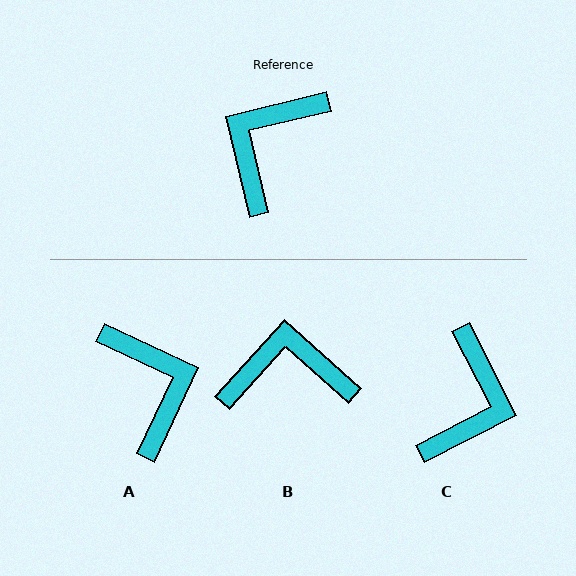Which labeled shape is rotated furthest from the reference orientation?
C, about 166 degrees away.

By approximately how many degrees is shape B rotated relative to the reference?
Approximately 56 degrees clockwise.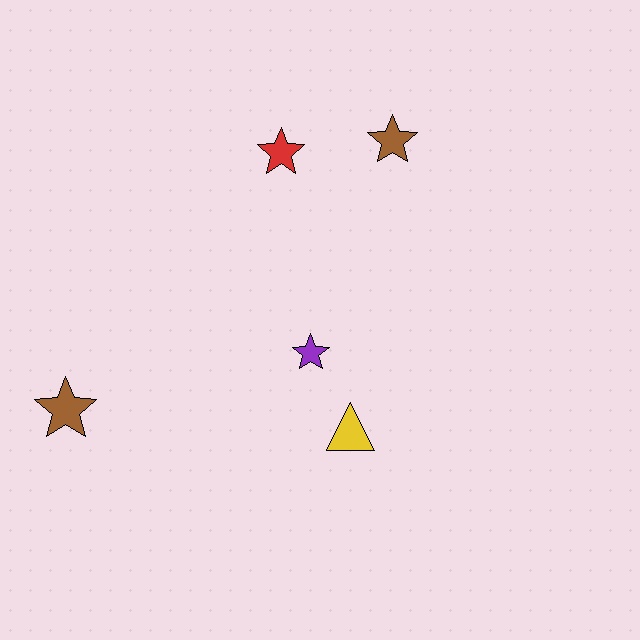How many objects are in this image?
There are 5 objects.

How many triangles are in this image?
There is 1 triangle.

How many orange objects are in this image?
There are no orange objects.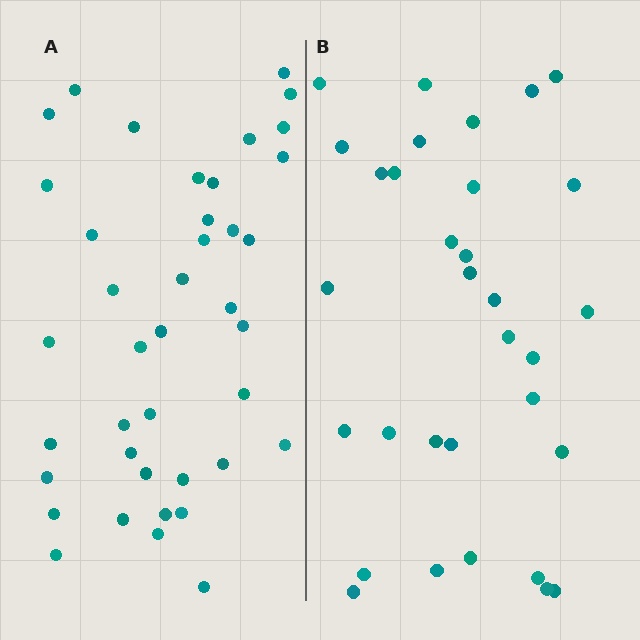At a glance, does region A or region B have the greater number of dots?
Region A (the left region) has more dots.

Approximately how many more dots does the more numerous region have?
Region A has roughly 8 or so more dots than region B.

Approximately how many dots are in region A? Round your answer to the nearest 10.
About 40 dots.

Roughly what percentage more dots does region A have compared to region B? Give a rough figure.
About 25% more.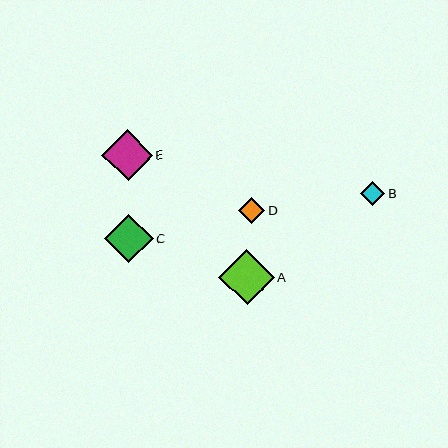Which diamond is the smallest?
Diamond B is the smallest with a size of approximately 24 pixels.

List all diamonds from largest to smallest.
From largest to smallest: A, E, C, D, B.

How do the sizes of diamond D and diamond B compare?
Diamond D and diamond B are approximately the same size.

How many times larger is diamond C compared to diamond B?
Diamond C is approximately 2.0 times the size of diamond B.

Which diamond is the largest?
Diamond A is the largest with a size of approximately 56 pixels.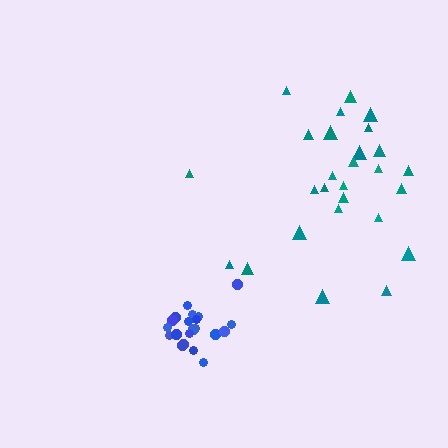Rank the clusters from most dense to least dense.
blue, teal.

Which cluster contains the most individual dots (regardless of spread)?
Teal (27).